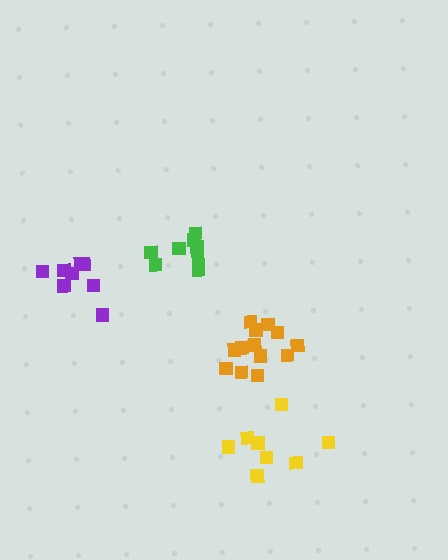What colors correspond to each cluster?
The clusters are colored: orange, yellow, green, purple.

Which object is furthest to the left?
The purple cluster is leftmost.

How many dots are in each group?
Group 1: 13 dots, Group 2: 8 dots, Group 3: 8 dots, Group 4: 8 dots (37 total).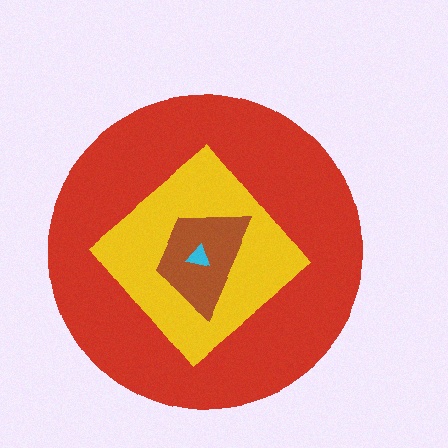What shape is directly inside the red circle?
The yellow diamond.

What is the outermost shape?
The red circle.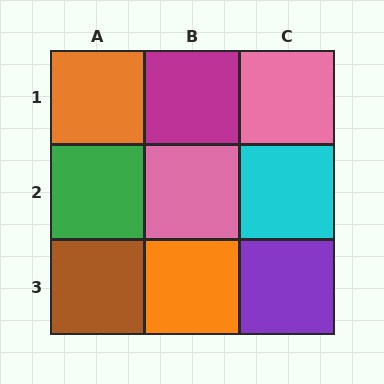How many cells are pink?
2 cells are pink.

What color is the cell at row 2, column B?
Pink.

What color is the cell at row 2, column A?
Green.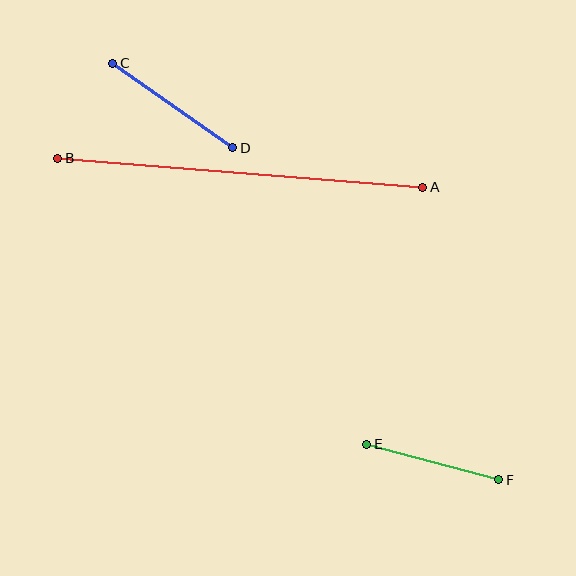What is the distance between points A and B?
The distance is approximately 366 pixels.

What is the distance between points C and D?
The distance is approximately 147 pixels.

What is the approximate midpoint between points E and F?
The midpoint is at approximately (433, 462) pixels.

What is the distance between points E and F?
The distance is approximately 137 pixels.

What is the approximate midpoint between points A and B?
The midpoint is at approximately (240, 173) pixels.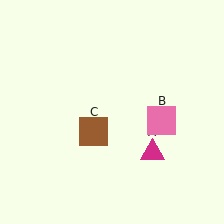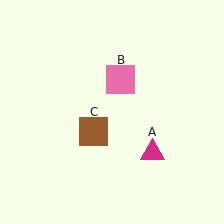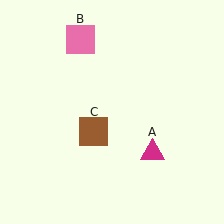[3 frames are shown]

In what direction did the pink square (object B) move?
The pink square (object B) moved up and to the left.